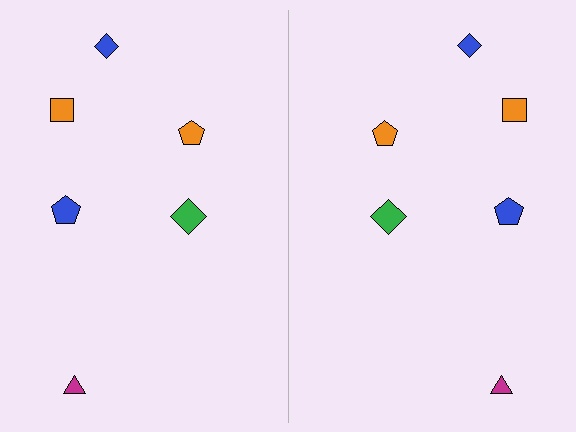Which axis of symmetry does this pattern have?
The pattern has a vertical axis of symmetry running through the center of the image.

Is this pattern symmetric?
Yes, this pattern has bilateral (reflection) symmetry.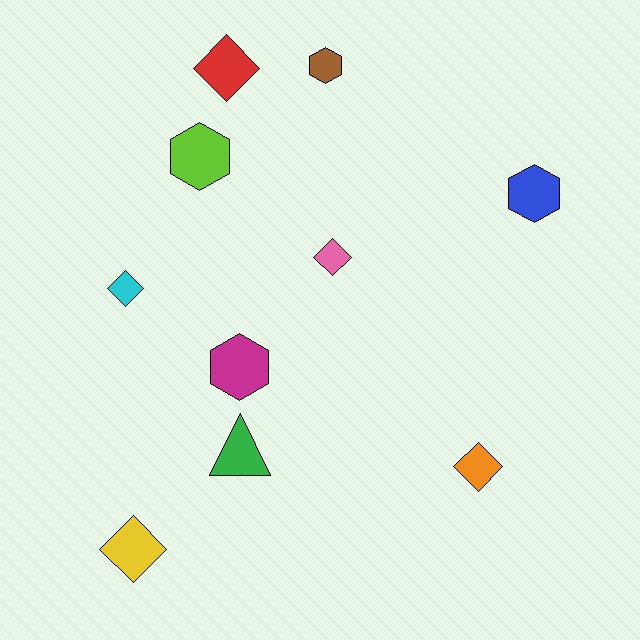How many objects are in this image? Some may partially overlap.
There are 10 objects.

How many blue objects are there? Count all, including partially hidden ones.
There is 1 blue object.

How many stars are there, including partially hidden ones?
There are no stars.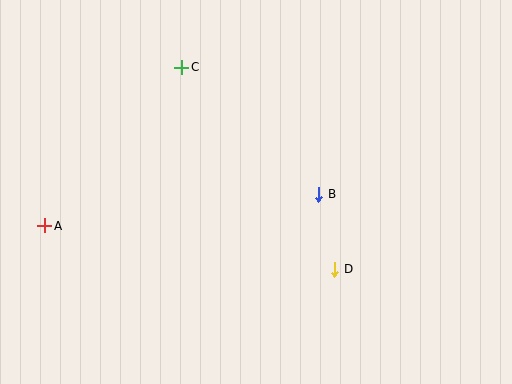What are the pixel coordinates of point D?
Point D is at (335, 269).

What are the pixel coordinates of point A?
Point A is at (45, 226).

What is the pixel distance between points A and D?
The distance between A and D is 294 pixels.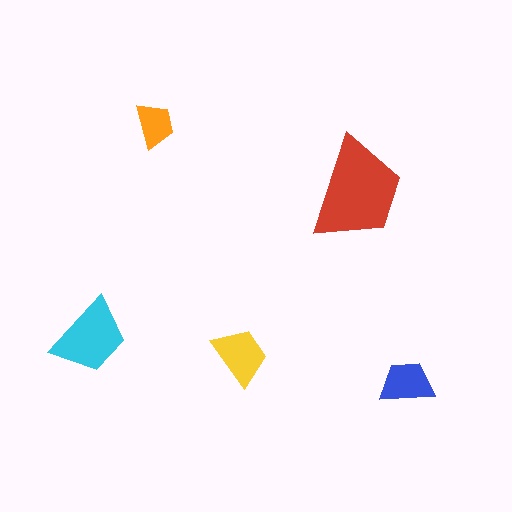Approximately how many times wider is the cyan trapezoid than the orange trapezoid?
About 1.5 times wider.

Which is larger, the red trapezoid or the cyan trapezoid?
The red one.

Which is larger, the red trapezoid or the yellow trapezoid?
The red one.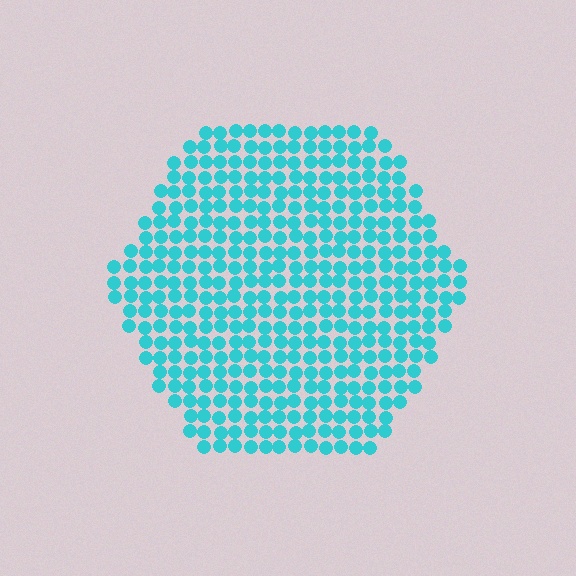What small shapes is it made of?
It is made of small circles.